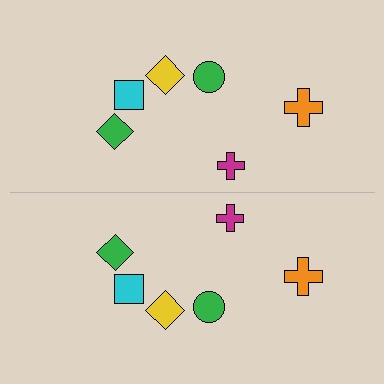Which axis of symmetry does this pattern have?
The pattern has a horizontal axis of symmetry running through the center of the image.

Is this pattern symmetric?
Yes, this pattern has bilateral (reflection) symmetry.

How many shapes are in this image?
There are 12 shapes in this image.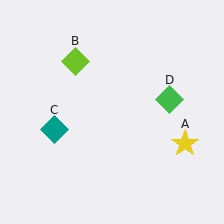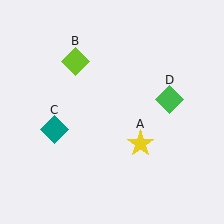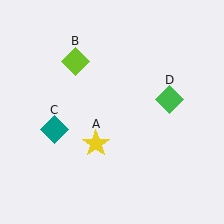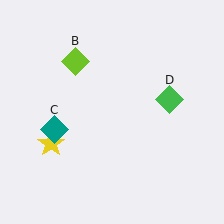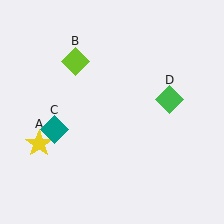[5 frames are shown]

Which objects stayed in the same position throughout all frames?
Lime diamond (object B) and teal diamond (object C) and green diamond (object D) remained stationary.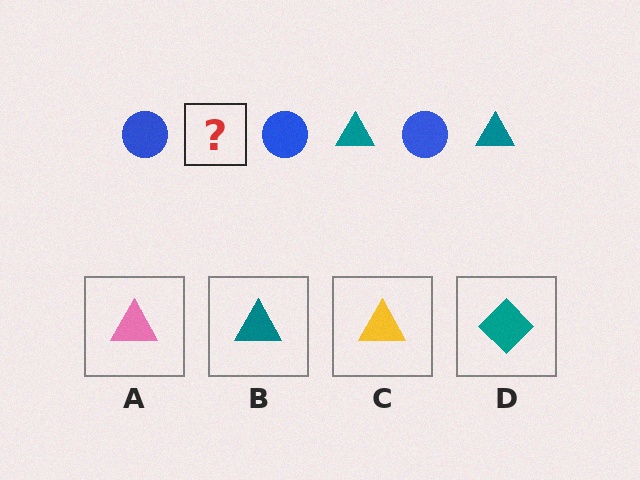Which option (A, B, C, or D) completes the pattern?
B.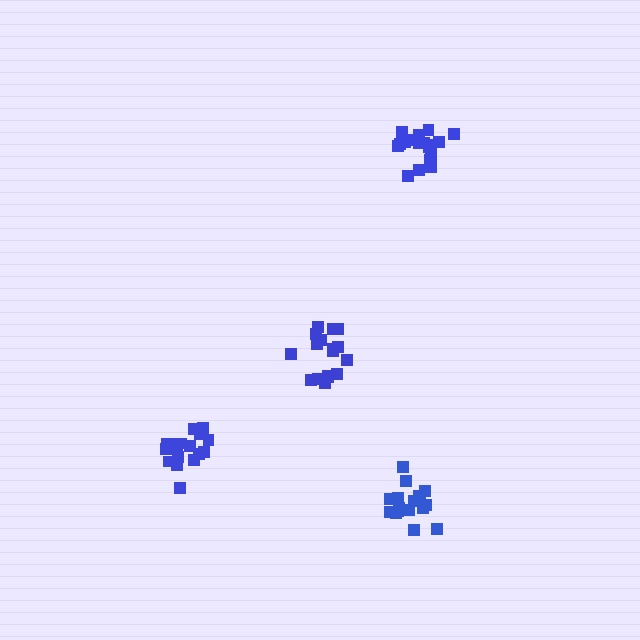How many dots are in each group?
Group 1: 17 dots, Group 2: 19 dots, Group 3: 18 dots, Group 4: 18 dots (72 total).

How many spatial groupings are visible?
There are 4 spatial groupings.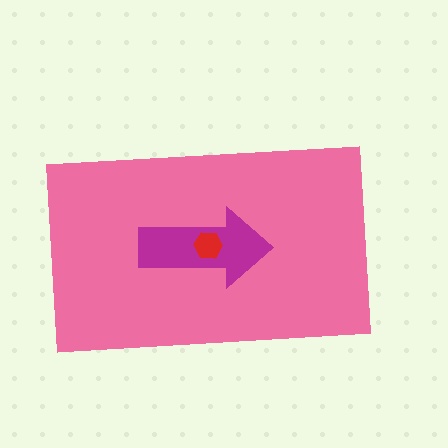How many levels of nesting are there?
3.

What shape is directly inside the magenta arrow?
The red hexagon.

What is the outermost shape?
The pink rectangle.